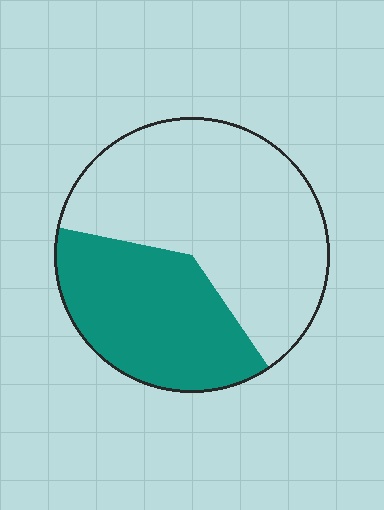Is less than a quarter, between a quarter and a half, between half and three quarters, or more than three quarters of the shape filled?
Between a quarter and a half.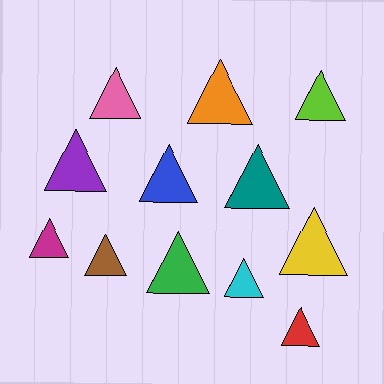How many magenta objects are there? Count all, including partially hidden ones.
There is 1 magenta object.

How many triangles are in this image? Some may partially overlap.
There are 12 triangles.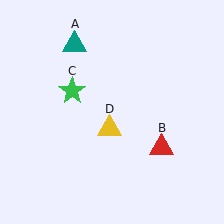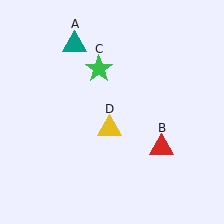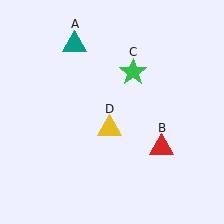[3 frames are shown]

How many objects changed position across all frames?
1 object changed position: green star (object C).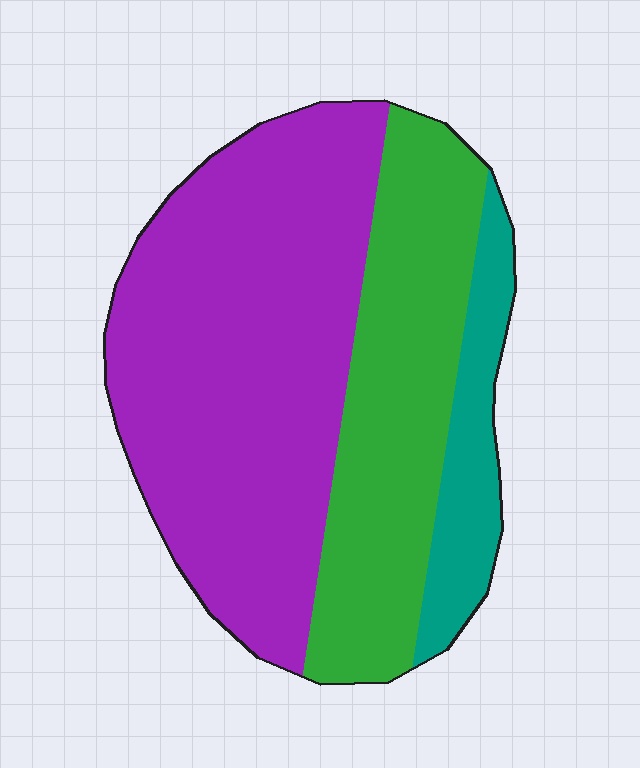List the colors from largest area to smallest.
From largest to smallest: purple, green, teal.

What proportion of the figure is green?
Green covers around 30% of the figure.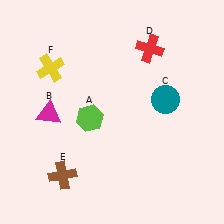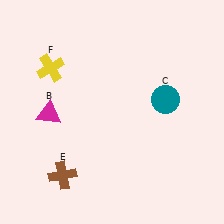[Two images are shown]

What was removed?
The red cross (D), the lime hexagon (A) were removed in Image 2.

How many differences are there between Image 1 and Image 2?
There are 2 differences between the two images.